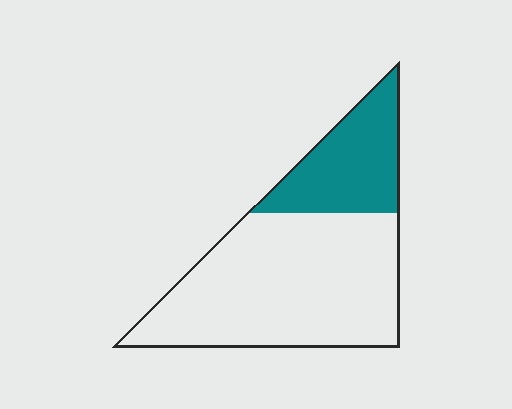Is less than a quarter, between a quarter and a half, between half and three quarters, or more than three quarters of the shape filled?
Between a quarter and a half.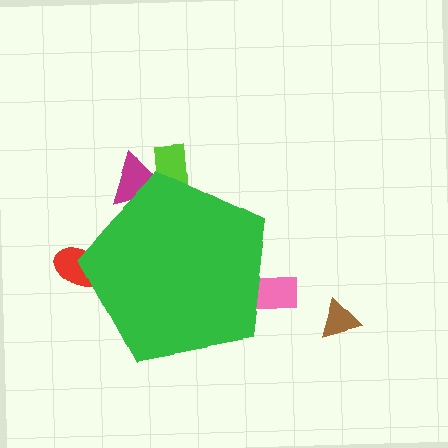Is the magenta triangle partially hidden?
Yes, the magenta triangle is partially hidden behind the green pentagon.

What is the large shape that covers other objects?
A green pentagon.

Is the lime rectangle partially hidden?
Yes, the lime rectangle is partially hidden behind the green pentagon.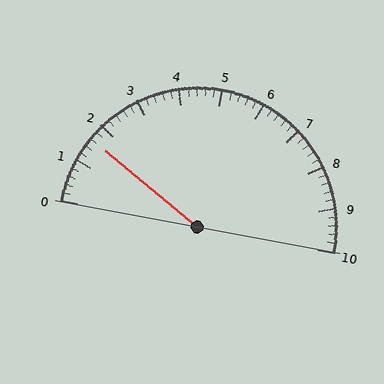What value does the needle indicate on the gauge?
The needle indicates approximately 1.6.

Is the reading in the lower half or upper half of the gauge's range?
The reading is in the lower half of the range (0 to 10).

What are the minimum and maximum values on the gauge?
The gauge ranges from 0 to 10.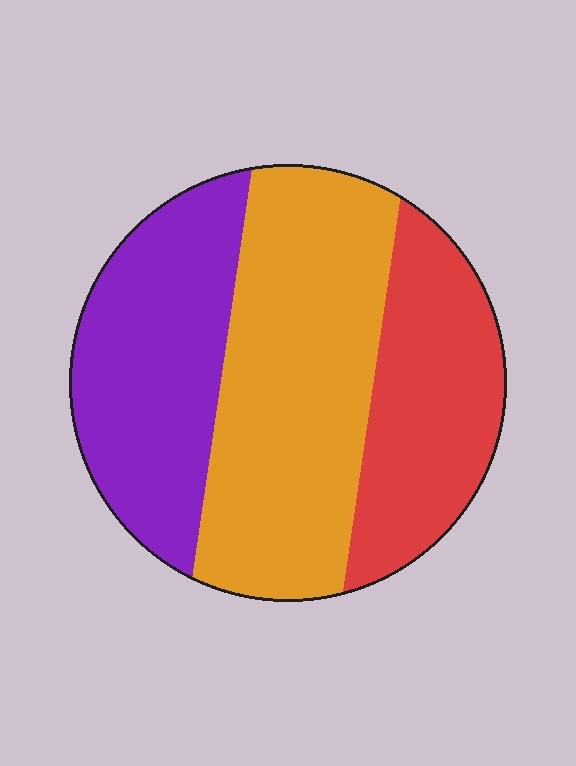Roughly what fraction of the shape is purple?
Purple covers about 30% of the shape.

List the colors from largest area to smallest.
From largest to smallest: orange, purple, red.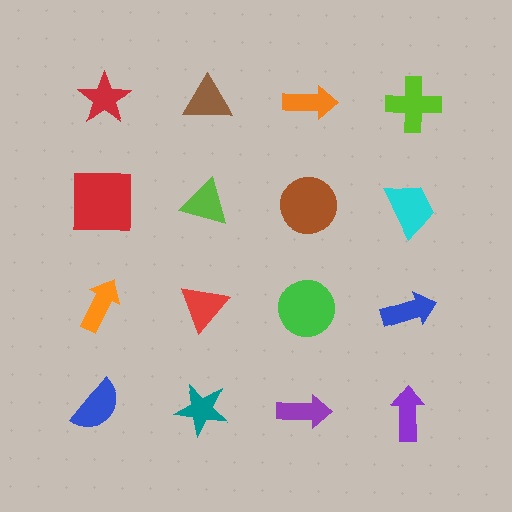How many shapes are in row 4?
4 shapes.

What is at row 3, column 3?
A green circle.